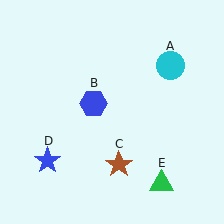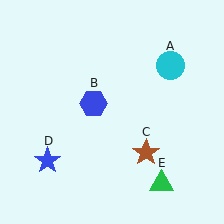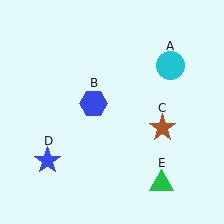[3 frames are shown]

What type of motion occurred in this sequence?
The brown star (object C) rotated counterclockwise around the center of the scene.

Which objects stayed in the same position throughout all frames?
Cyan circle (object A) and blue hexagon (object B) and blue star (object D) and green triangle (object E) remained stationary.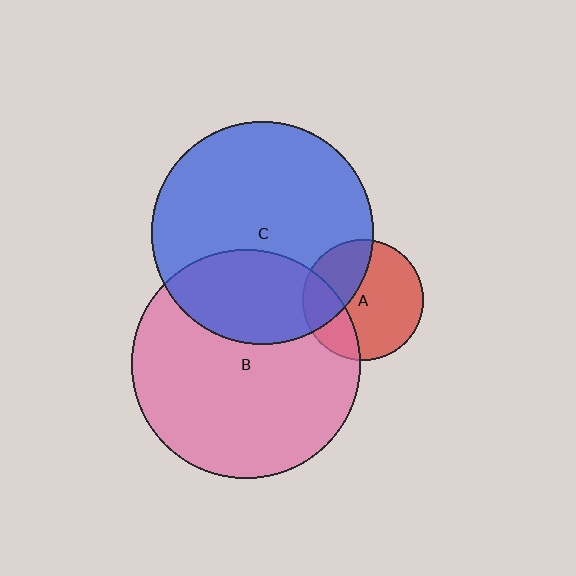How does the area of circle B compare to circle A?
Approximately 3.6 times.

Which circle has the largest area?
Circle B (pink).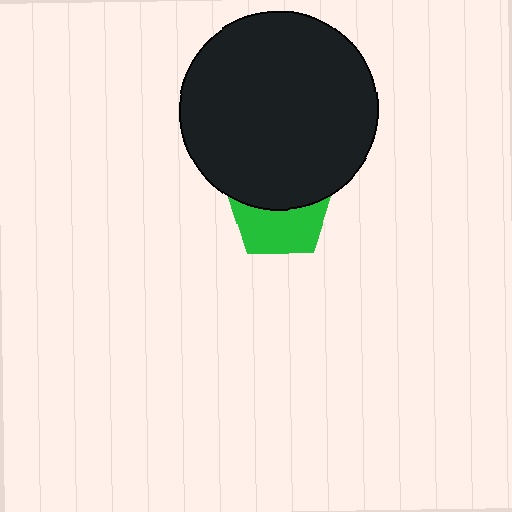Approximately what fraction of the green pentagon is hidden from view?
Roughly 49% of the green pentagon is hidden behind the black circle.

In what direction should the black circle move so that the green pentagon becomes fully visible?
The black circle should move up. That is the shortest direction to clear the overlap and leave the green pentagon fully visible.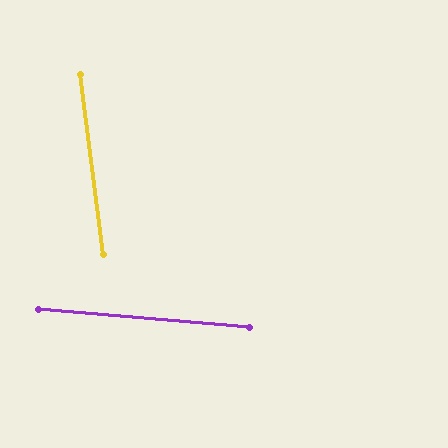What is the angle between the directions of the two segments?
Approximately 78 degrees.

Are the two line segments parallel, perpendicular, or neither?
Neither parallel nor perpendicular — they differ by about 78°.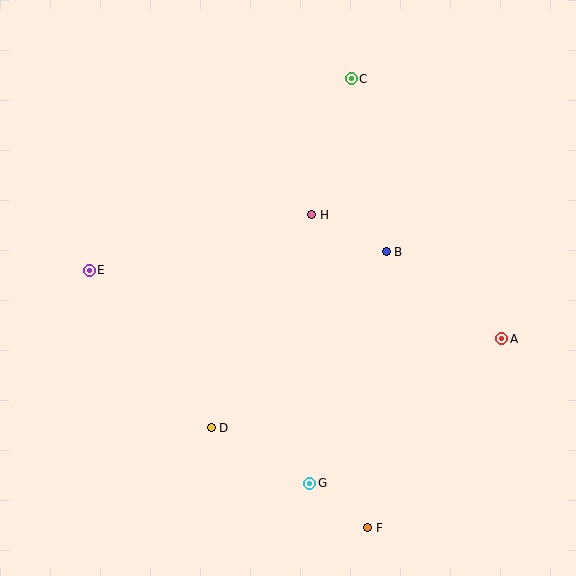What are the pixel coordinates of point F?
Point F is at (368, 528).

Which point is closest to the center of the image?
Point H at (312, 215) is closest to the center.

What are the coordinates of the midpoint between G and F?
The midpoint between G and F is at (339, 506).